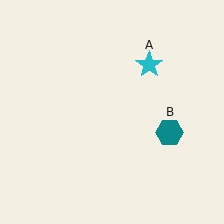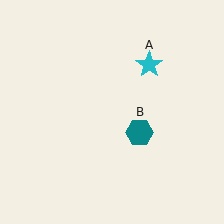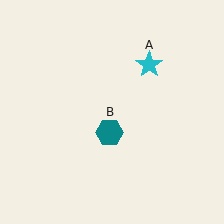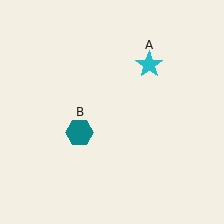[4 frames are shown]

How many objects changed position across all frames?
1 object changed position: teal hexagon (object B).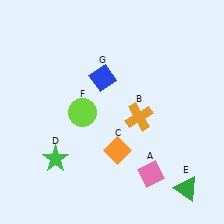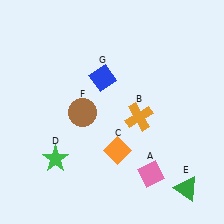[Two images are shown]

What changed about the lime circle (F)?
In Image 1, F is lime. In Image 2, it changed to brown.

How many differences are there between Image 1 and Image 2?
There is 1 difference between the two images.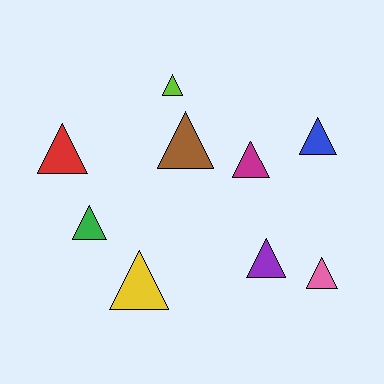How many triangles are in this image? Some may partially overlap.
There are 9 triangles.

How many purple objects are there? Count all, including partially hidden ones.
There is 1 purple object.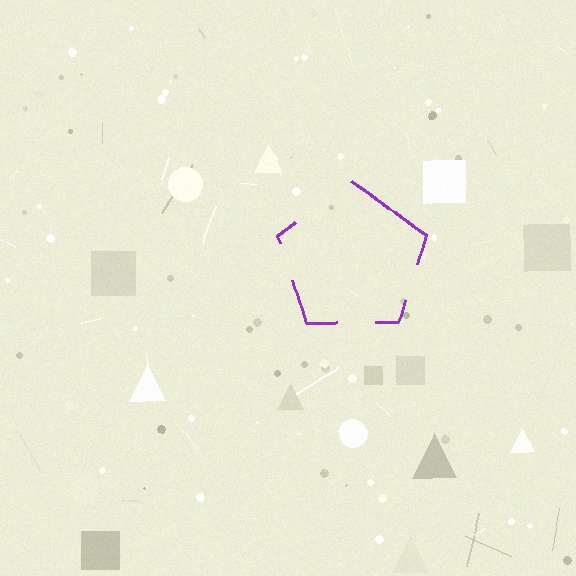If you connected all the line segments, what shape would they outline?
They would outline a pentagon.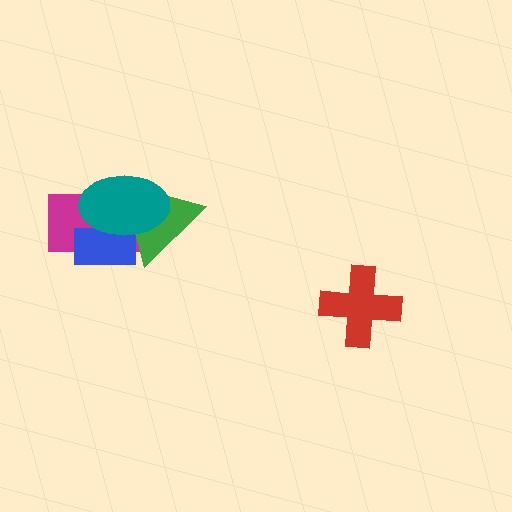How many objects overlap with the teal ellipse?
3 objects overlap with the teal ellipse.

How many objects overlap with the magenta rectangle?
3 objects overlap with the magenta rectangle.